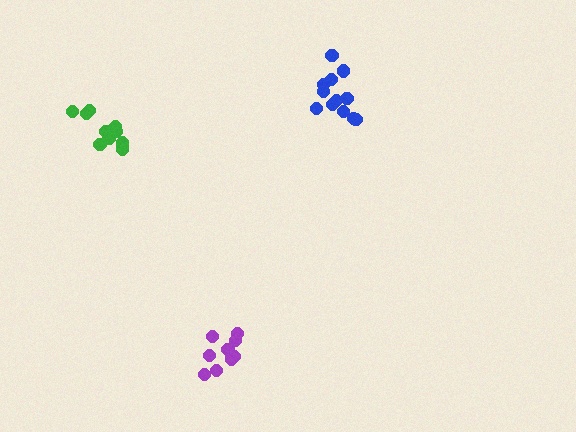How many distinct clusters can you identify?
There are 3 distinct clusters.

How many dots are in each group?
Group 1: 12 dots, Group 2: 9 dots, Group 3: 12 dots (33 total).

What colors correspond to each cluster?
The clusters are colored: blue, purple, green.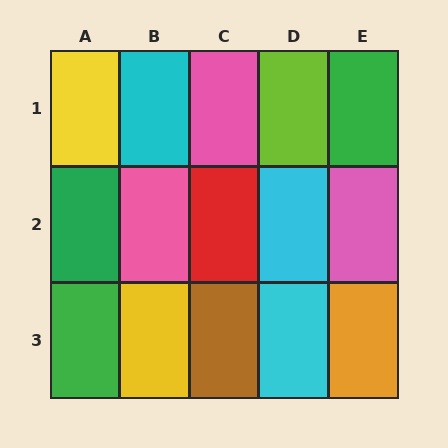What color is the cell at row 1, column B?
Cyan.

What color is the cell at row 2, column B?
Pink.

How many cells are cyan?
3 cells are cyan.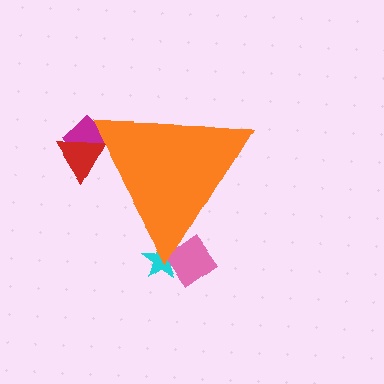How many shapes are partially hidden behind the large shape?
4 shapes are partially hidden.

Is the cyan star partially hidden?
Yes, the cyan star is partially hidden behind the orange triangle.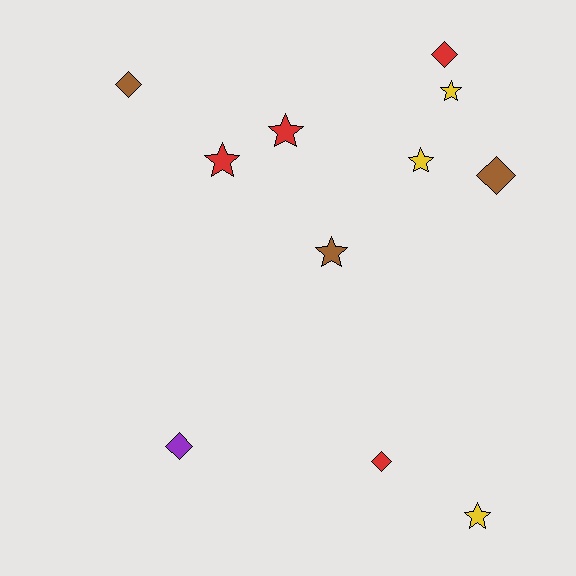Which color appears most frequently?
Red, with 4 objects.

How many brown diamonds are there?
There are 2 brown diamonds.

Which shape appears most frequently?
Star, with 6 objects.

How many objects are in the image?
There are 11 objects.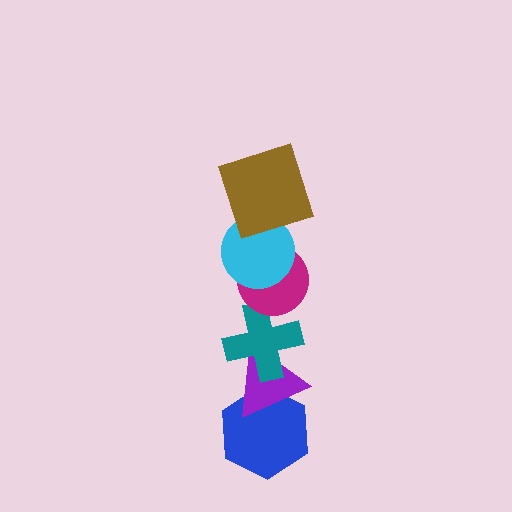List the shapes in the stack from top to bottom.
From top to bottom: the brown square, the cyan circle, the magenta circle, the teal cross, the purple triangle, the blue hexagon.